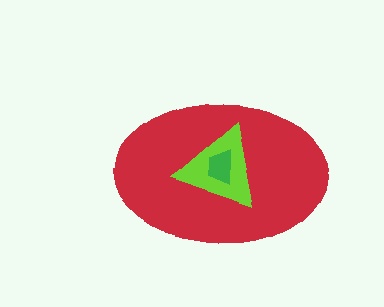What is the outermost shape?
The red ellipse.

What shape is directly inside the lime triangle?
The green trapezoid.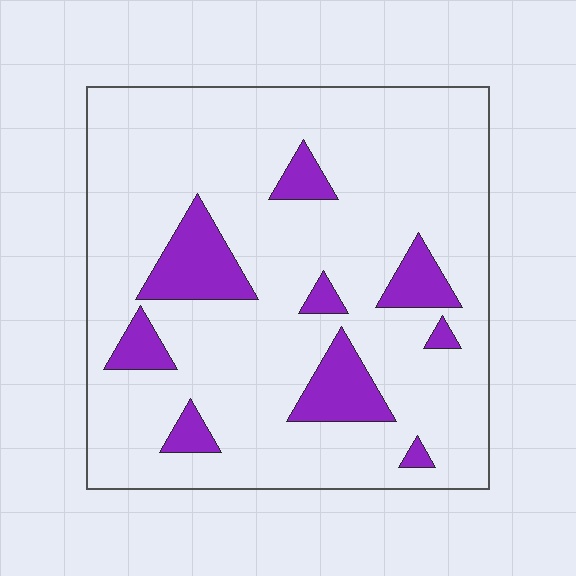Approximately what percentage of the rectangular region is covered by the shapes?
Approximately 15%.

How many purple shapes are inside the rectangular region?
9.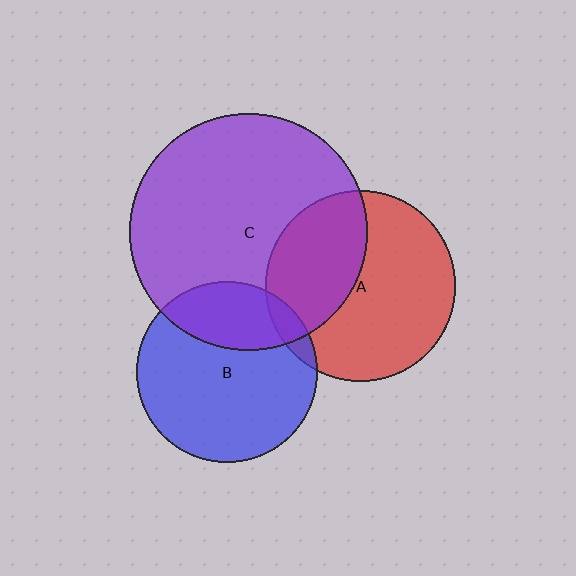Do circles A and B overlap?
Yes.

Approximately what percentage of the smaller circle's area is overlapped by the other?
Approximately 5%.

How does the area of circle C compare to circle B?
Approximately 1.7 times.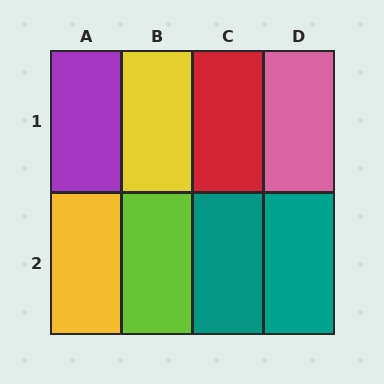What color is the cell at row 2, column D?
Teal.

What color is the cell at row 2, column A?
Yellow.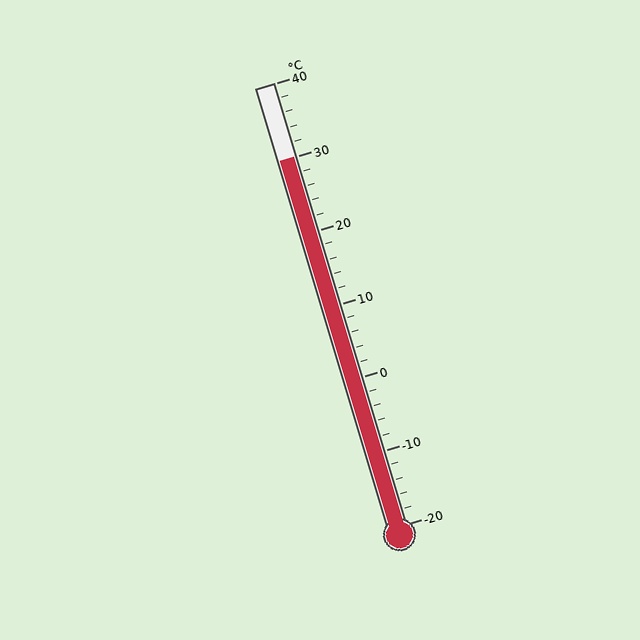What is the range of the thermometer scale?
The thermometer scale ranges from -20°C to 40°C.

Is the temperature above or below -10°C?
The temperature is above -10°C.